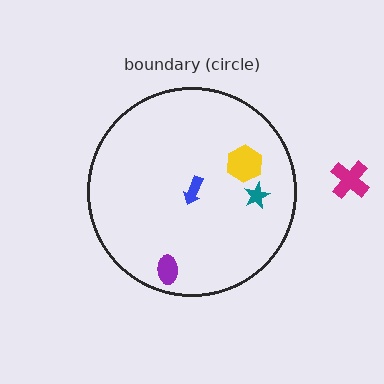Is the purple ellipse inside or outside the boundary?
Inside.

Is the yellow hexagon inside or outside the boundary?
Inside.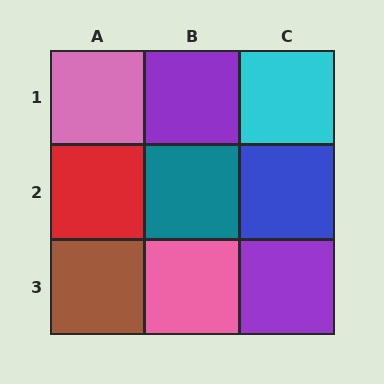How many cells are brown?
1 cell is brown.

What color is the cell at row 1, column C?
Cyan.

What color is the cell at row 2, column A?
Red.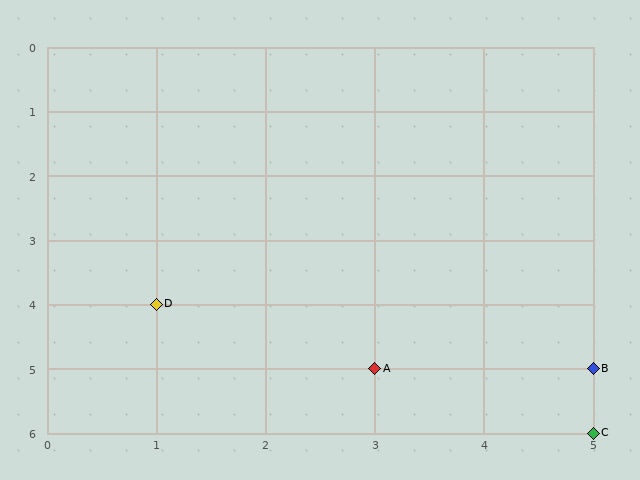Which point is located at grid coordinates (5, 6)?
Point C is at (5, 6).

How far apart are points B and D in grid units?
Points B and D are 4 columns and 1 row apart (about 4.1 grid units diagonally).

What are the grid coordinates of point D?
Point D is at grid coordinates (1, 4).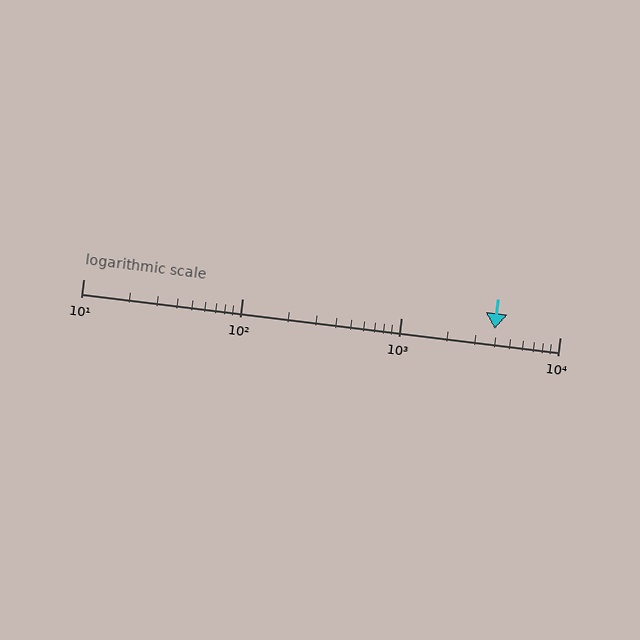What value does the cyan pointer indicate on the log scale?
The pointer indicates approximately 3900.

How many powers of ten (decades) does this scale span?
The scale spans 3 decades, from 10 to 10000.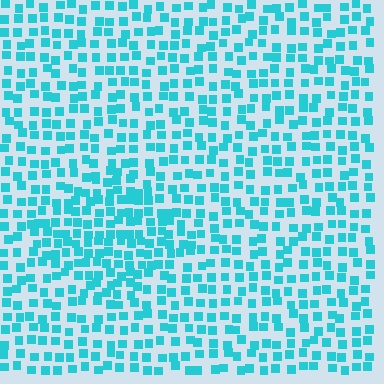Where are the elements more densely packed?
The elements are more densely packed inside the diamond boundary.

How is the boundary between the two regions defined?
The boundary is defined by a change in element density (approximately 1.6x ratio). All elements are the same color, size, and shape.